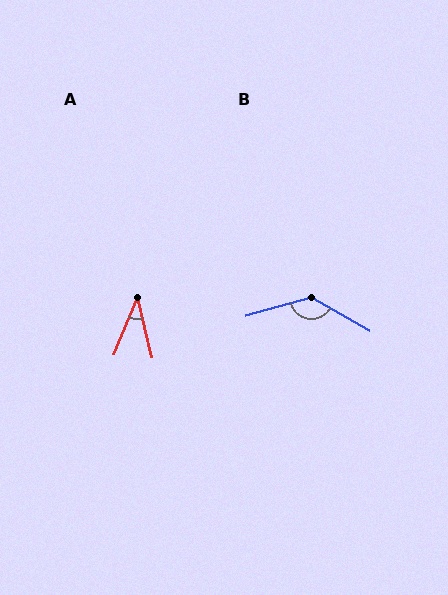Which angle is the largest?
B, at approximately 135 degrees.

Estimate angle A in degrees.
Approximately 36 degrees.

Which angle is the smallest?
A, at approximately 36 degrees.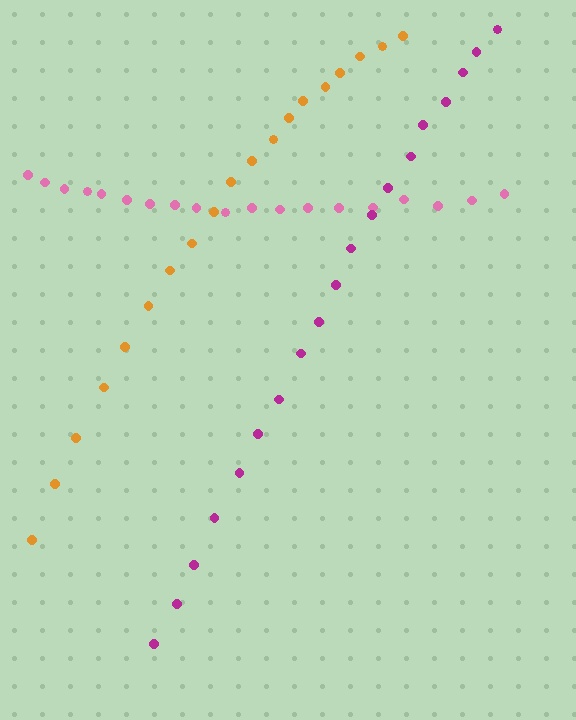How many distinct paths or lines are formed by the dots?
There are 3 distinct paths.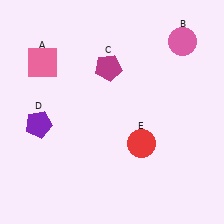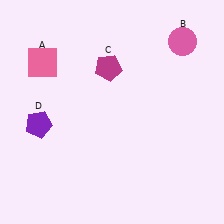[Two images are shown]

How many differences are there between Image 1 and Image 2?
There is 1 difference between the two images.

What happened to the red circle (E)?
The red circle (E) was removed in Image 2. It was in the bottom-right area of Image 1.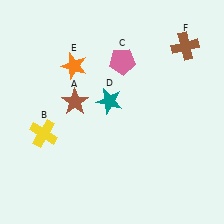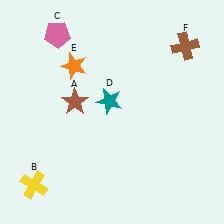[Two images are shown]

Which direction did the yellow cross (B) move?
The yellow cross (B) moved down.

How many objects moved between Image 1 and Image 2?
2 objects moved between the two images.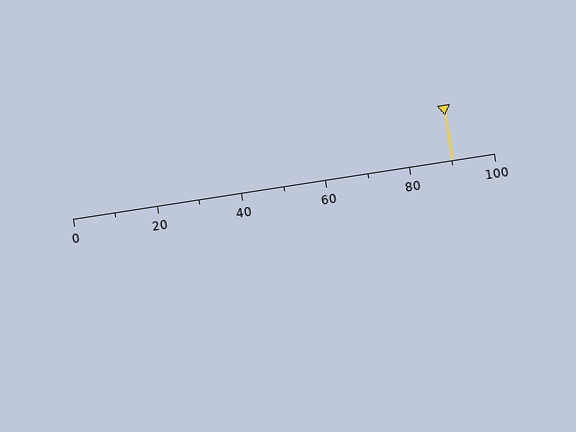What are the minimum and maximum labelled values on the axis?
The axis runs from 0 to 100.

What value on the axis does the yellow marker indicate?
The marker indicates approximately 90.